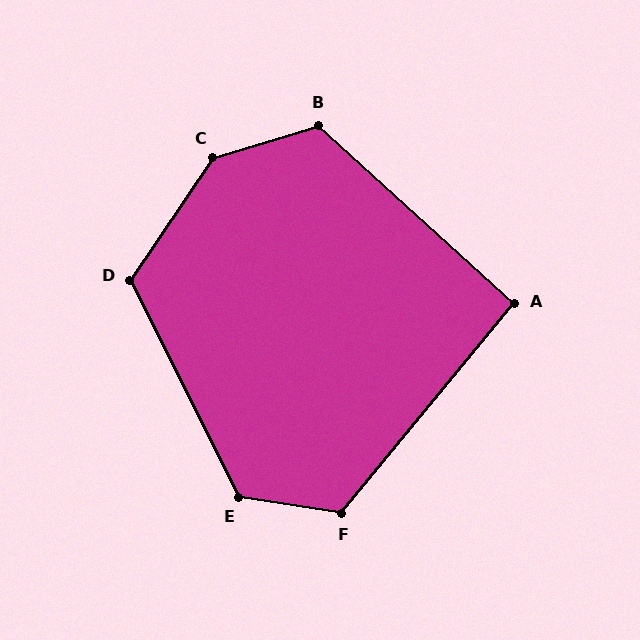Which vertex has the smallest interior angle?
A, at approximately 93 degrees.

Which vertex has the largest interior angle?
C, at approximately 141 degrees.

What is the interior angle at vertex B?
Approximately 121 degrees (obtuse).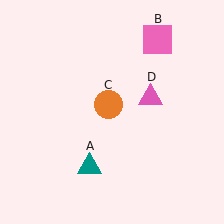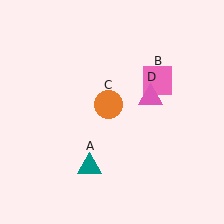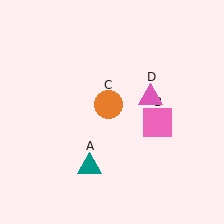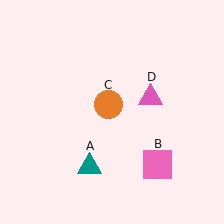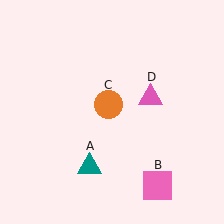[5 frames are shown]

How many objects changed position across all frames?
1 object changed position: pink square (object B).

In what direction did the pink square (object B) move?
The pink square (object B) moved down.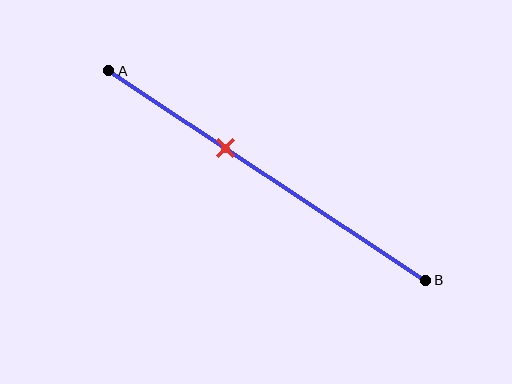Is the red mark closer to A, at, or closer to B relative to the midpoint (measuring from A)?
The red mark is closer to point A than the midpoint of segment AB.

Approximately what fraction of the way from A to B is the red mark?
The red mark is approximately 35% of the way from A to B.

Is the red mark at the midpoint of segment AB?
No, the mark is at about 35% from A, not at the 50% midpoint.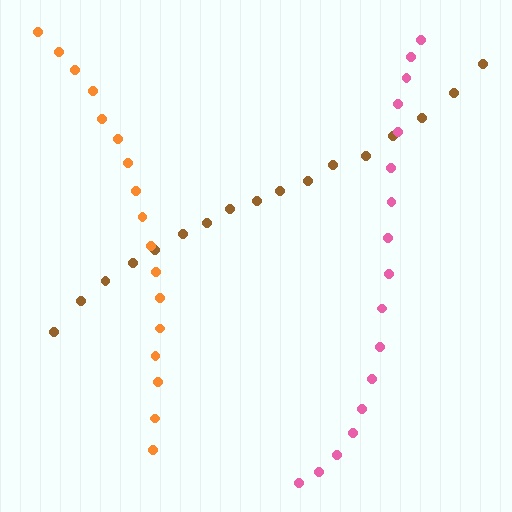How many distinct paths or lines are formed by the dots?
There are 3 distinct paths.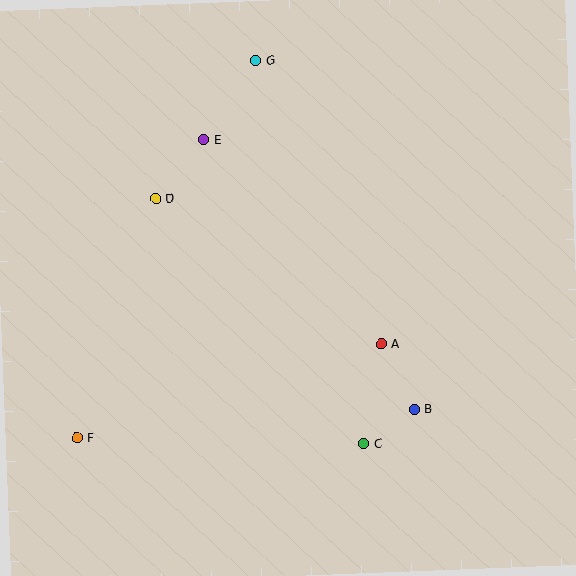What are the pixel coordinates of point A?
Point A is at (381, 344).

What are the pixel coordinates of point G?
Point G is at (256, 61).